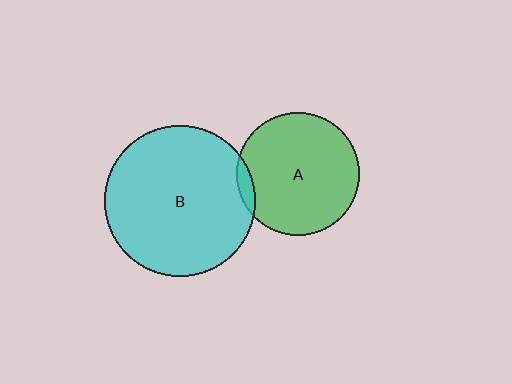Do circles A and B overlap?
Yes.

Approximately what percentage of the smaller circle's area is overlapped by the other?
Approximately 5%.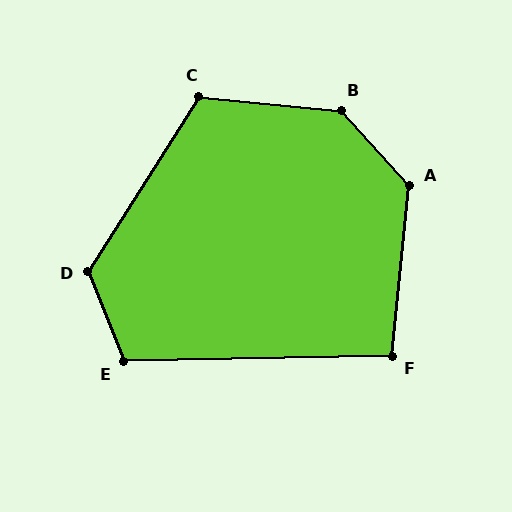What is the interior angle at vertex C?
Approximately 117 degrees (obtuse).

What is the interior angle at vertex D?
Approximately 126 degrees (obtuse).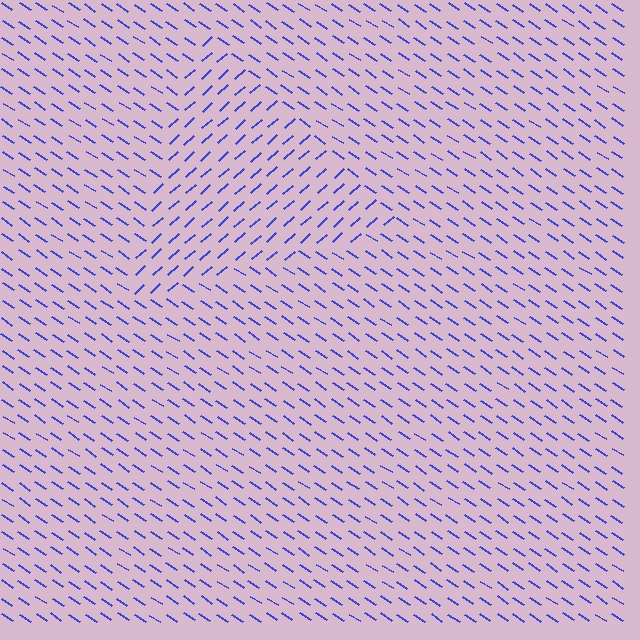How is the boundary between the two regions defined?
The boundary is defined purely by a change in line orientation (approximately 75 degrees difference). All lines are the same color and thickness.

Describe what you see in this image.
The image is filled with small blue line segments. A triangle region in the image has lines oriented differently from the surrounding lines, creating a visible texture boundary.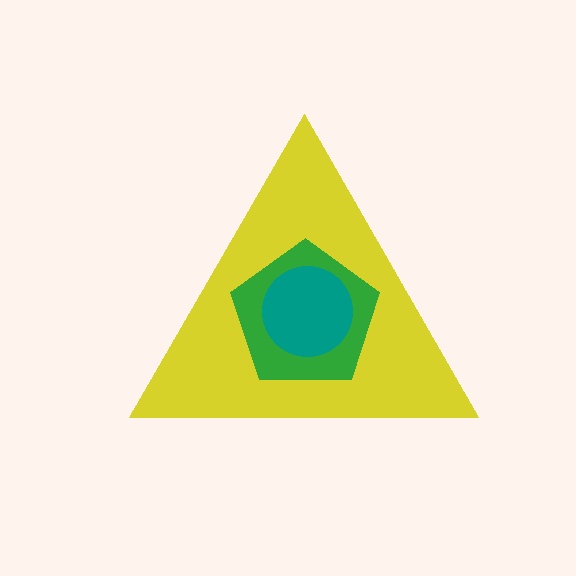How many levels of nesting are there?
3.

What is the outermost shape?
The yellow triangle.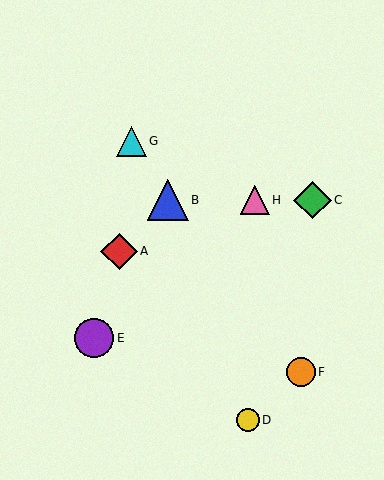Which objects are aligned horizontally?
Objects B, C, H are aligned horizontally.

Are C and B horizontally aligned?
Yes, both are at y≈200.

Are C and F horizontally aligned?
No, C is at y≈200 and F is at y≈372.